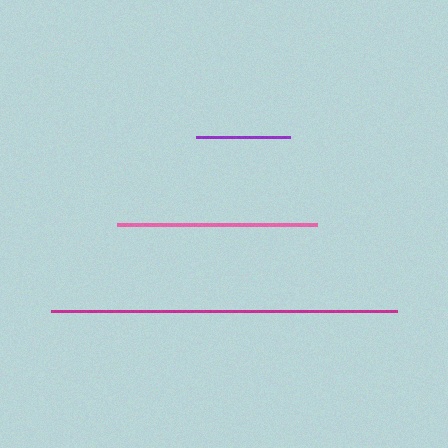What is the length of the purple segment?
The purple segment is approximately 94 pixels long.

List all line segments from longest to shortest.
From longest to shortest: magenta, pink, purple.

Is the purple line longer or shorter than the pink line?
The pink line is longer than the purple line.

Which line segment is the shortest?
The purple line is the shortest at approximately 94 pixels.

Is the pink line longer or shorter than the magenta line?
The magenta line is longer than the pink line.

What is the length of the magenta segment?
The magenta segment is approximately 346 pixels long.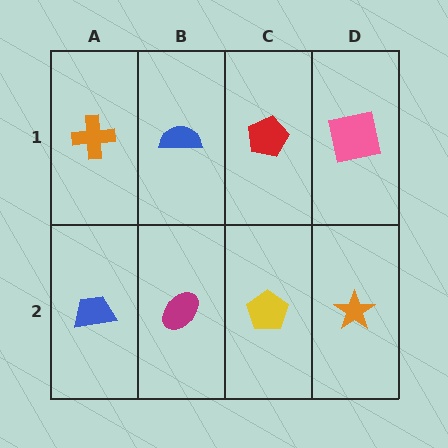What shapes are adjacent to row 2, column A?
An orange cross (row 1, column A), a magenta ellipse (row 2, column B).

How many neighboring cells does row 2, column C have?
3.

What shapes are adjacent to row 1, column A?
A blue trapezoid (row 2, column A), a blue semicircle (row 1, column B).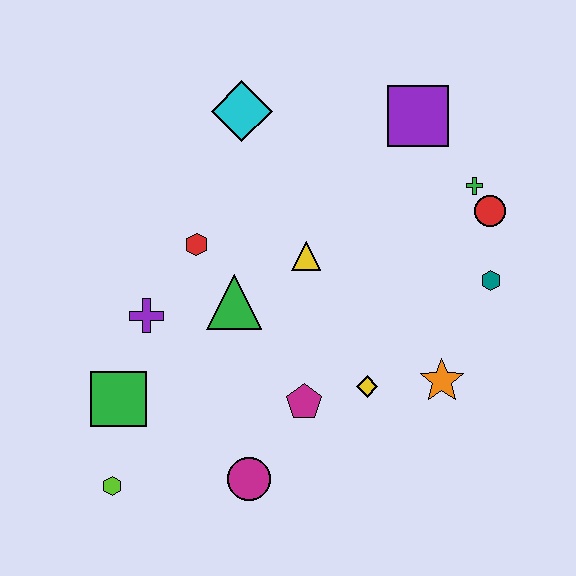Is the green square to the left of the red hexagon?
Yes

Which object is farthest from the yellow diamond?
The cyan diamond is farthest from the yellow diamond.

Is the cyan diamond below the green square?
No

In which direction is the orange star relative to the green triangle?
The orange star is to the right of the green triangle.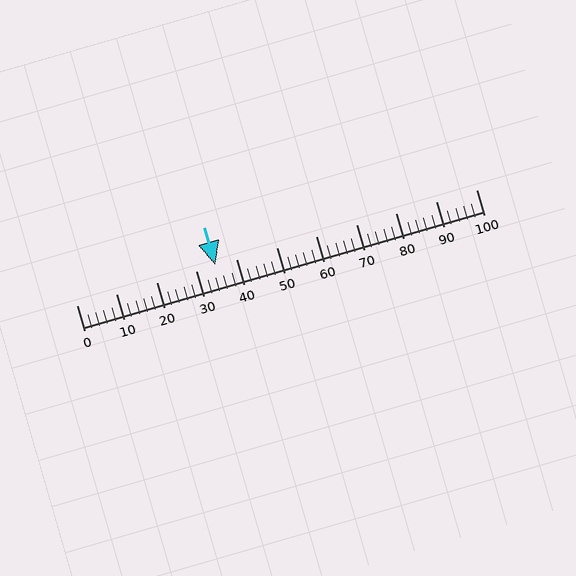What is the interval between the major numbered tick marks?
The major tick marks are spaced 10 units apart.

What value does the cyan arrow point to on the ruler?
The cyan arrow points to approximately 35.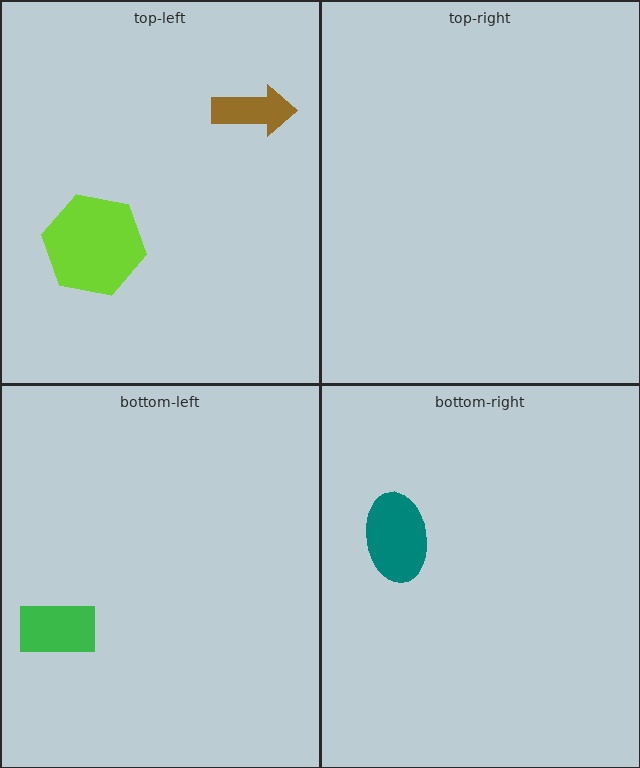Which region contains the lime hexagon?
The top-left region.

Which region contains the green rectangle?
The bottom-left region.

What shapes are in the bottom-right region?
The teal ellipse.